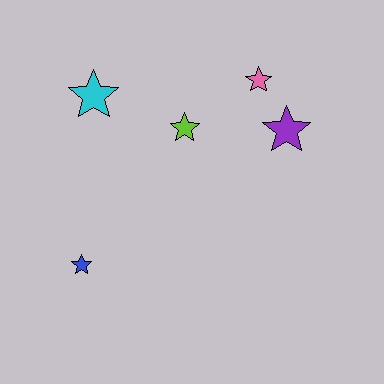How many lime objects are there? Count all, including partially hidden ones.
There is 1 lime object.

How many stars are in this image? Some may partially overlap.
There are 5 stars.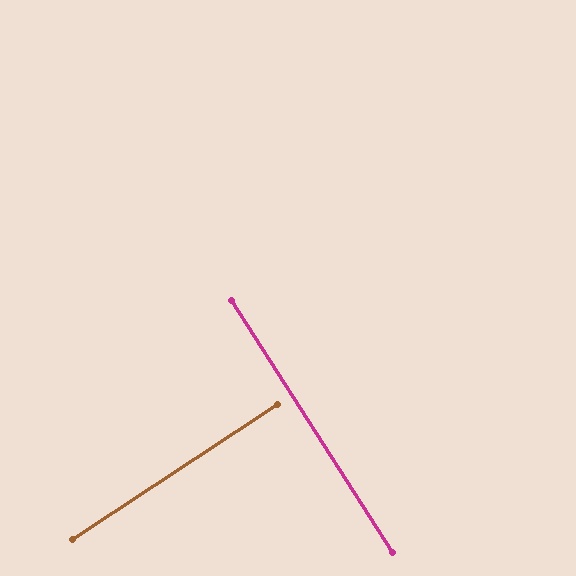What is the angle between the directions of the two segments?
Approximately 89 degrees.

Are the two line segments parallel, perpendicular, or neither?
Perpendicular — they meet at approximately 89°.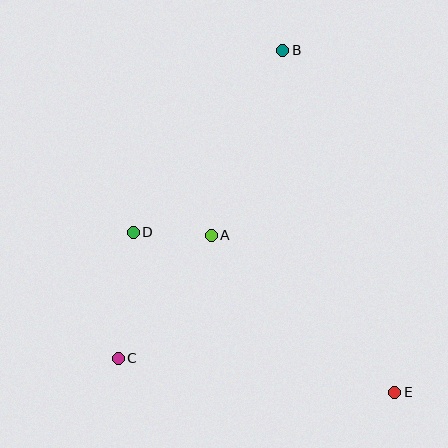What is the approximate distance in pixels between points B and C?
The distance between B and C is approximately 349 pixels.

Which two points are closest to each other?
Points A and D are closest to each other.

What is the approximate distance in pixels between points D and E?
The distance between D and E is approximately 306 pixels.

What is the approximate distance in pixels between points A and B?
The distance between A and B is approximately 198 pixels.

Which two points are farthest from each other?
Points B and E are farthest from each other.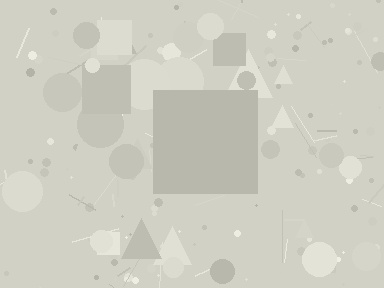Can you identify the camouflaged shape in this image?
The camouflaged shape is a square.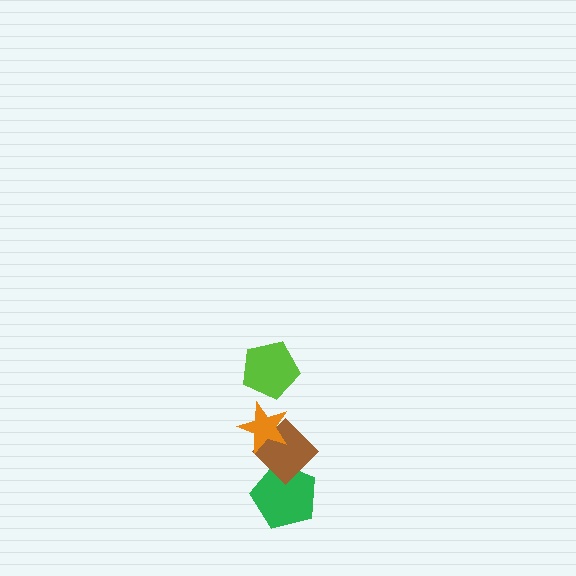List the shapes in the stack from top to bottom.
From top to bottom: the lime pentagon, the orange star, the brown diamond, the green pentagon.